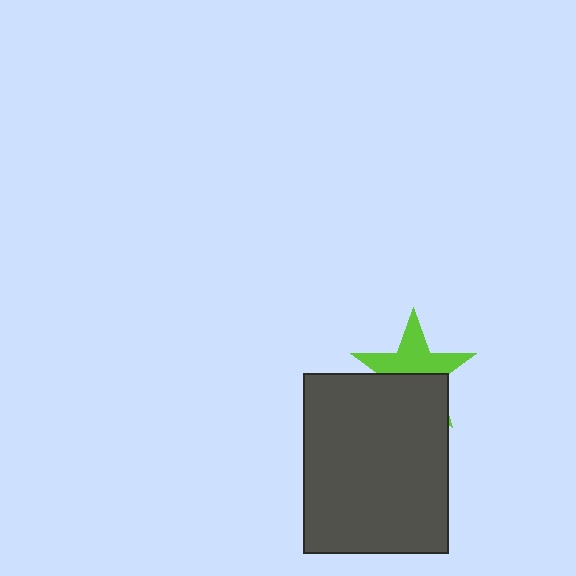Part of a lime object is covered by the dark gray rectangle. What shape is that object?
It is a star.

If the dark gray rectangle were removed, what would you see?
You would see the complete lime star.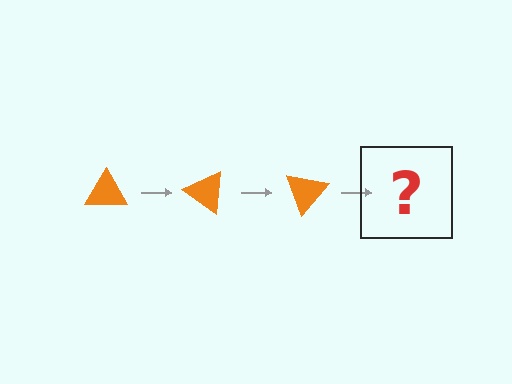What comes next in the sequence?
The next element should be an orange triangle rotated 105 degrees.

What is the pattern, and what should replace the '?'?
The pattern is that the triangle rotates 35 degrees each step. The '?' should be an orange triangle rotated 105 degrees.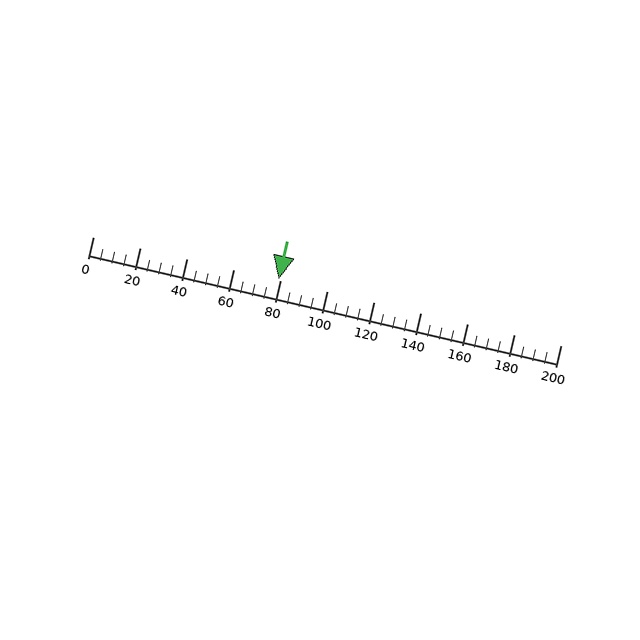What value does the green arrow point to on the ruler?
The green arrow points to approximately 79.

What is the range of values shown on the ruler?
The ruler shows values from 0 to 200.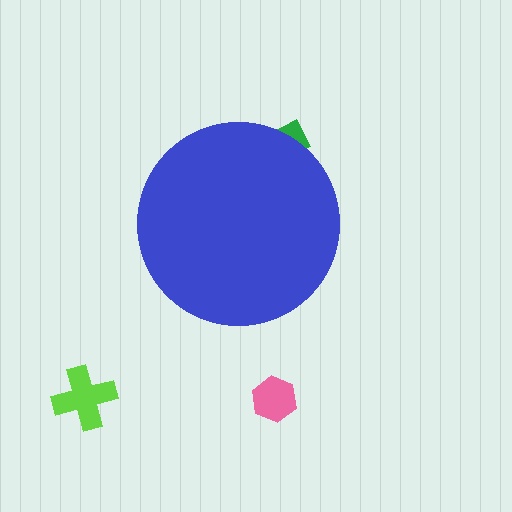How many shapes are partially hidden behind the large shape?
1 shape is partially hidden.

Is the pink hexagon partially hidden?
No, the pink hexagon is fully visible.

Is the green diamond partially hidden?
Yes, the green diamond is partially hidden behind the blue circle.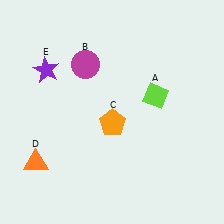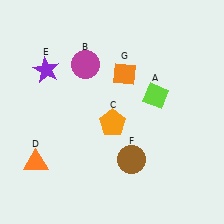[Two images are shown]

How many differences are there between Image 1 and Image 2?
There are 2 differences between the two images.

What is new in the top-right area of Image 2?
An orange diamond (G) was added in the top-right area of Image 2.